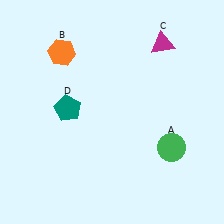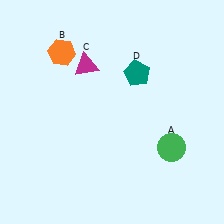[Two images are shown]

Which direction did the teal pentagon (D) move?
The teal pentagon (D) moved right.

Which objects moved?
The objects that moved are: the magenta triangle (C), the teal pentagon (D).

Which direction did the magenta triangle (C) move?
The magenta triangle (C) moved left.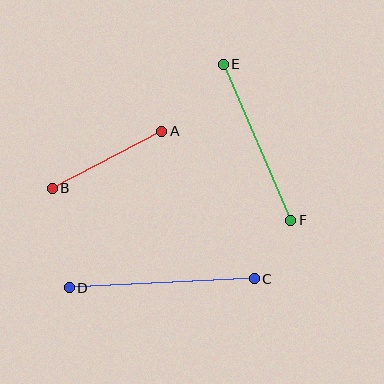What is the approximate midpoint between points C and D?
The midpoint is at approximately (162, 283) pixels.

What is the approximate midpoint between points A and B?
The midpoint is at approximately (107, 160) pixels.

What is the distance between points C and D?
The distance is approximately 185 pixels.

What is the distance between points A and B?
The distance is approximately 124 pixels.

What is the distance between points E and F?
The distance is approximately 170 pixels.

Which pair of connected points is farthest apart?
Points C and D are farthest apart.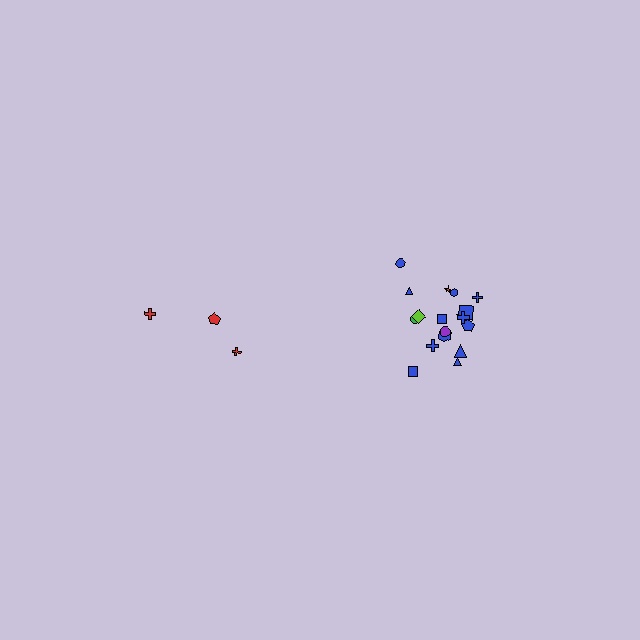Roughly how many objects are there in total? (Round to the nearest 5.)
Roughly 20 objects in total.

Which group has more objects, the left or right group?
The right group.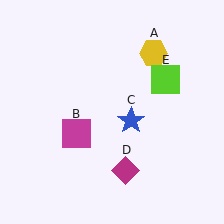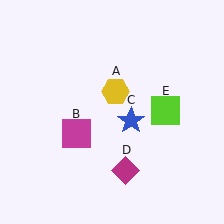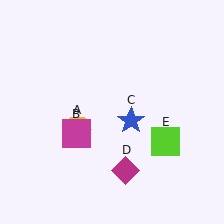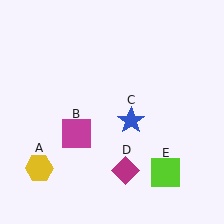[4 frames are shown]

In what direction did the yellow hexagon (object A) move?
The yellow hexagon (object A) moved down and to the left.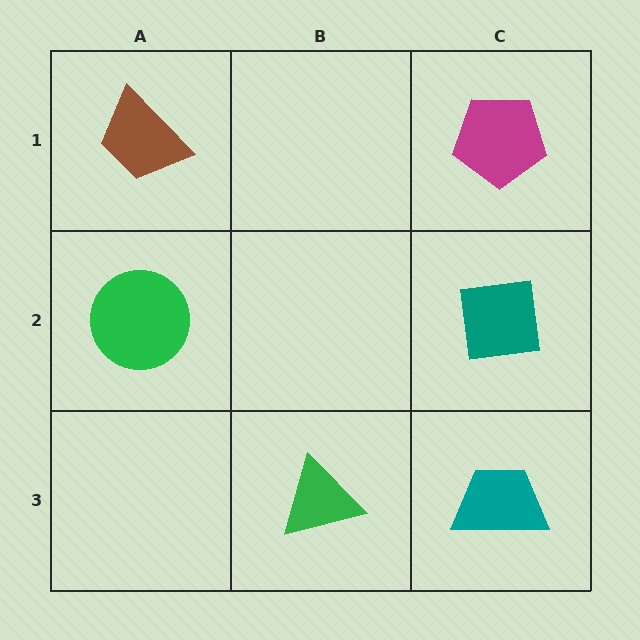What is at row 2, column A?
A green circle.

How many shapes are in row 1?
2 shapes.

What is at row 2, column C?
A teal square.